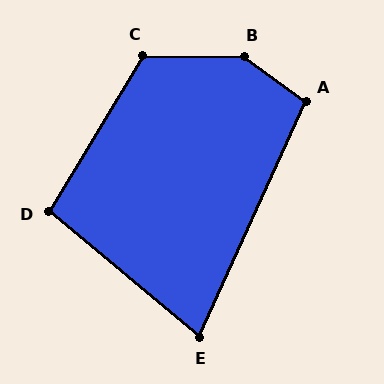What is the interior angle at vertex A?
Approximately 102 degrees (obtuse).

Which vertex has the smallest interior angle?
E, at approximately 75 degrees.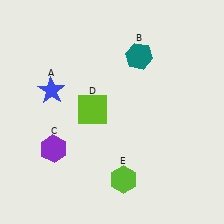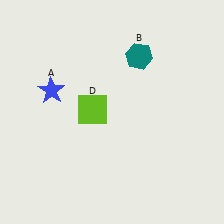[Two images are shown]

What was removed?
The lime hexagon (E), the purple hexagon (C) were removed in Image 2.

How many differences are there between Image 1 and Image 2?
There are 2 differences between the two images.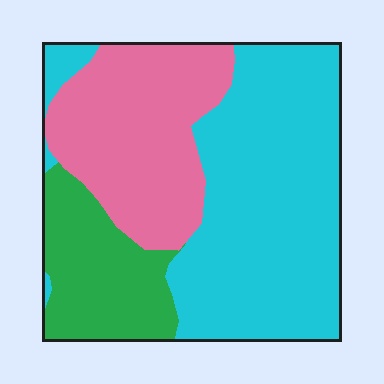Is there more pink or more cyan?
Cyan.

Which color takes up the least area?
Green, at roughly 20%.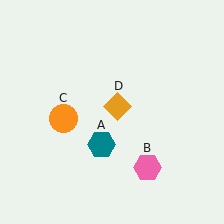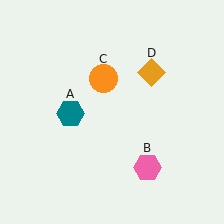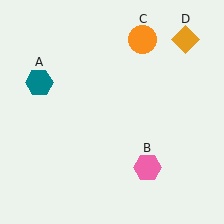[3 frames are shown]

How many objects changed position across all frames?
3 objects changed position: teal hexagon (object A), orange circle (object C), orange diamond (object D).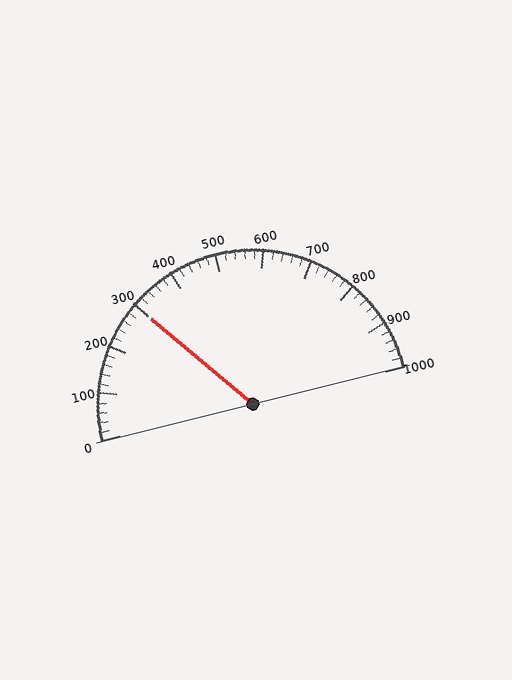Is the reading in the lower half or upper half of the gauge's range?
The reading is in the lower half of the range (0 to 1000).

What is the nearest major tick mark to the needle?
The nearest major tick mark is 300.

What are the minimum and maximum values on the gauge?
The gauge ranges from 0 to 1000.